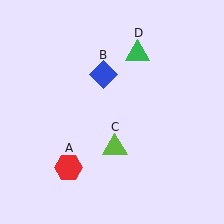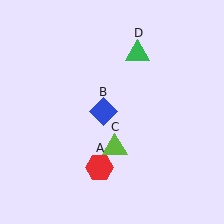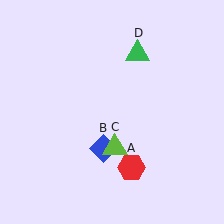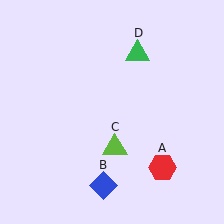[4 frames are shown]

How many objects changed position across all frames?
2 objects changed position: red hexagon (object A), blue diamond (object B).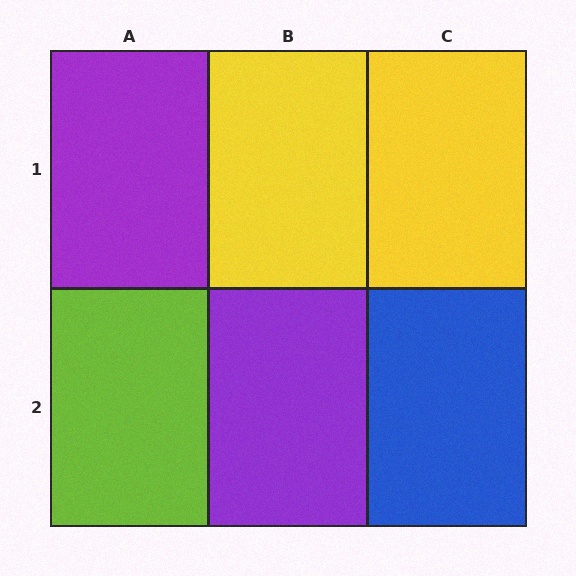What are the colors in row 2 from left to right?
Lime, purple, blue.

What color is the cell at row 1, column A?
Purple.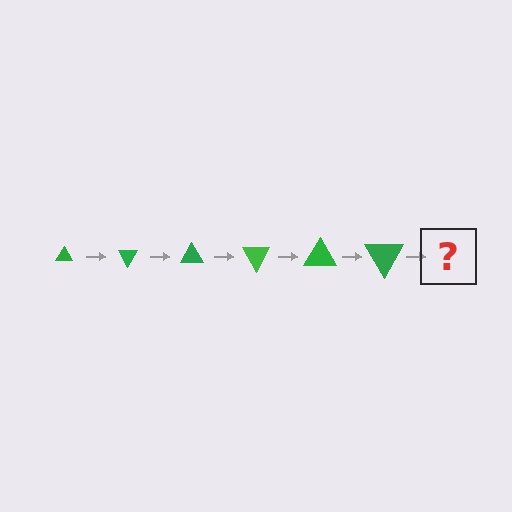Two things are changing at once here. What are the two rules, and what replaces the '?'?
The two rules are that the triangle grows larger each step and it rotates 60 degrees each step. The '?' should be a triangle, larger than the previous one and rotated 360 degrees from the start.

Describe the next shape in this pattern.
It should be a triangle, larger than the previous one and rotated 360 degrees from the start.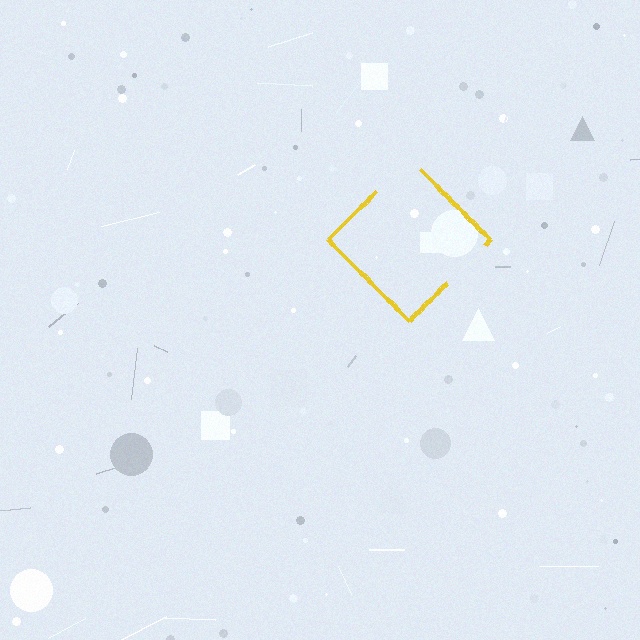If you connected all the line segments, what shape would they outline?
They would outline a diamond.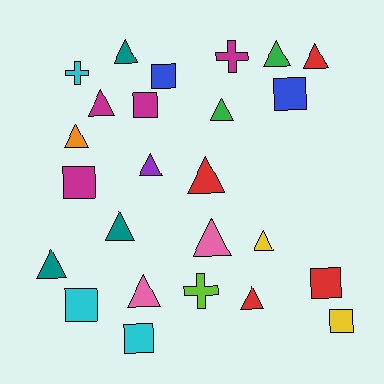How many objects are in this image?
There are 25 objects.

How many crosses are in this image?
There are 3 crosses.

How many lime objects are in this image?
There is 1 lime object.